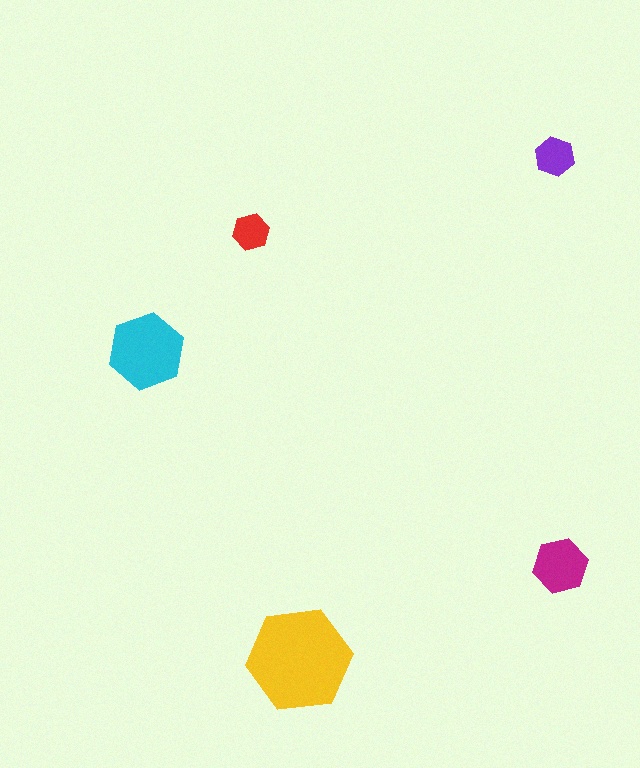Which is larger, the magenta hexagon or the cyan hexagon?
The cyan one.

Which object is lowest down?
The yellow hexagon is bottommost.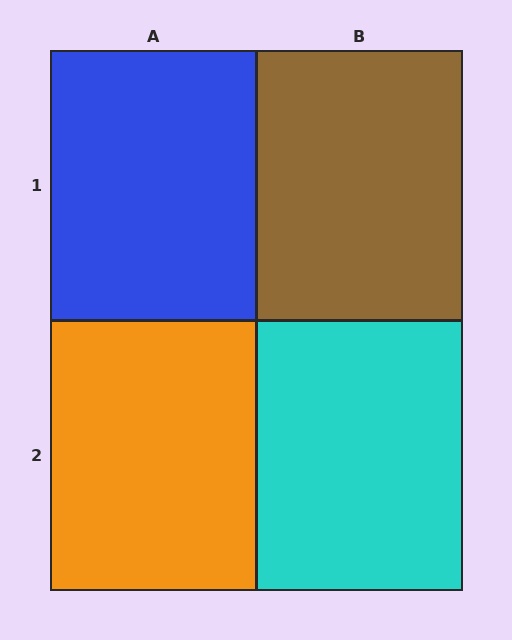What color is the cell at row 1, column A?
Blue.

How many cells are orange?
1 cell is orange.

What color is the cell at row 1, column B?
Brown.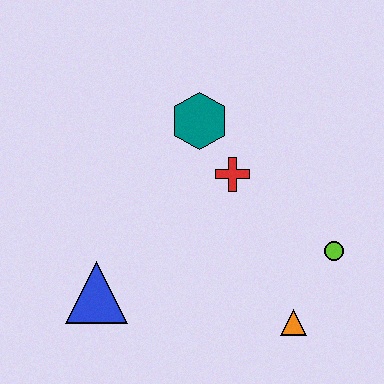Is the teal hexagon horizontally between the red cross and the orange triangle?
No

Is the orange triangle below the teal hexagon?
Yes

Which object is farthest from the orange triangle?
The teal hexagon is farthest from the orange triangle.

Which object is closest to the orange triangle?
The lime circle is closest to the orange triangle.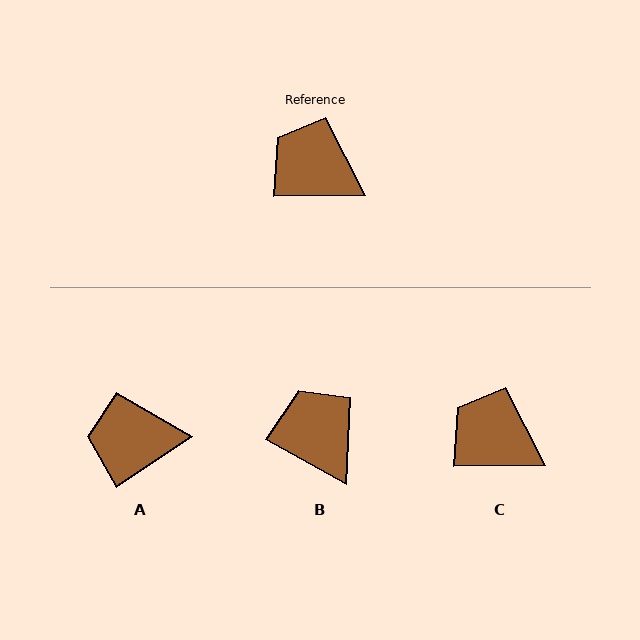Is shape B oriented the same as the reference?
No, it is off by about 30 degrees.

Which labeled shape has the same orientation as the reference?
C.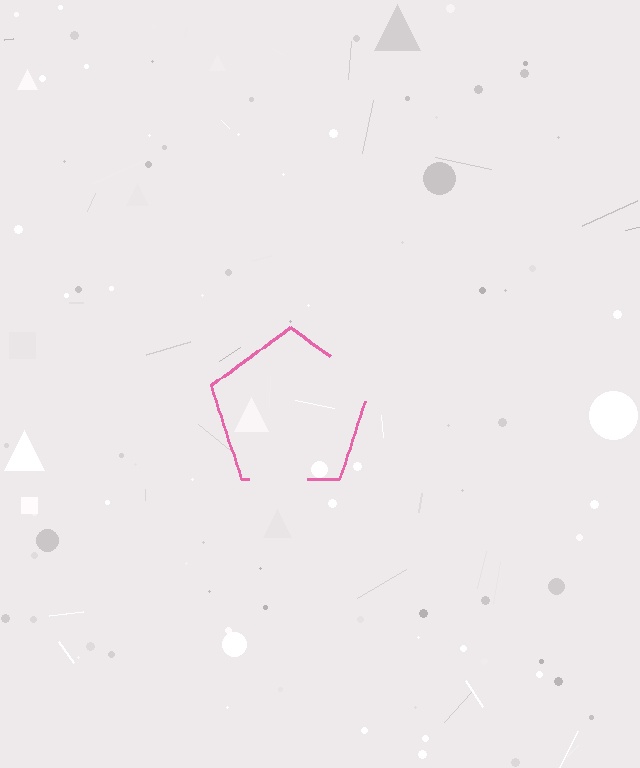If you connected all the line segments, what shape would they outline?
They would outline a pentagon.